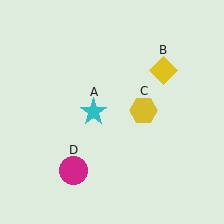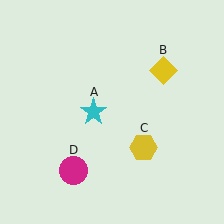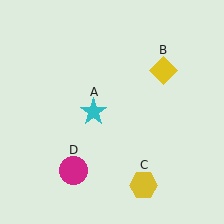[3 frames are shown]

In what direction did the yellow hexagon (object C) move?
The yellow hexagon (object C) moved down.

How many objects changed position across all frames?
1 object changed position: yellow hexagon (object C).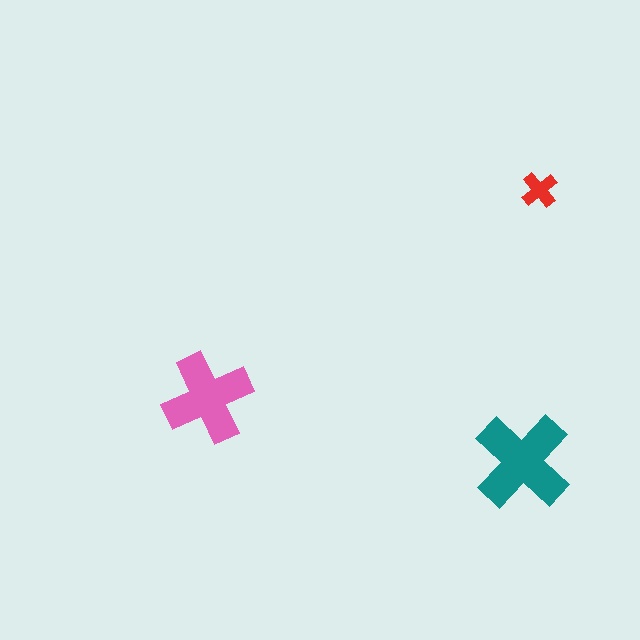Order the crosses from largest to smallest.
the teal one, the pink one, the red one.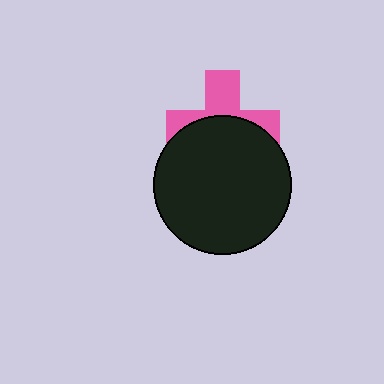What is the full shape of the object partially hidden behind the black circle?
The partially hidden object is a pink cross.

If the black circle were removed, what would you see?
You would see the complete pink cross.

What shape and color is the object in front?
The object in front is a black circle.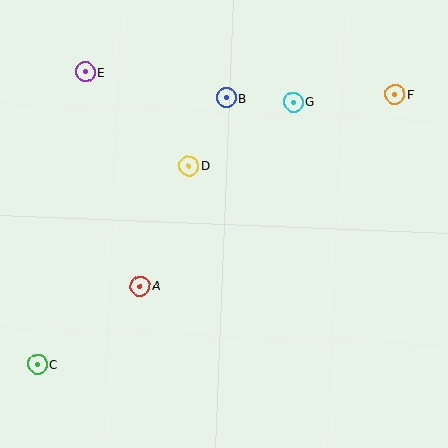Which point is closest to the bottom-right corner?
Point A is closest to the bottom-right corner.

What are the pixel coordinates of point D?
Point D is at (189, 166).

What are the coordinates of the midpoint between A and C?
The midpoint between A and C is at (89, 325).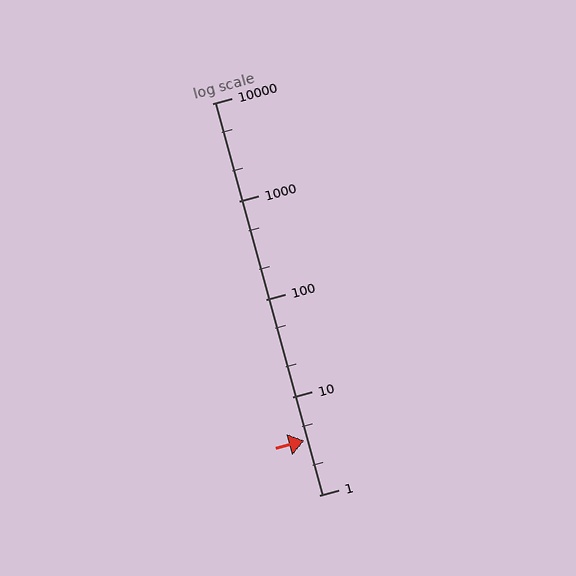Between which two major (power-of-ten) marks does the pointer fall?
The pointer is between 1 and 10.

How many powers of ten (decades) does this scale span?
The scale spans 4 decades, from 1 to 10000.